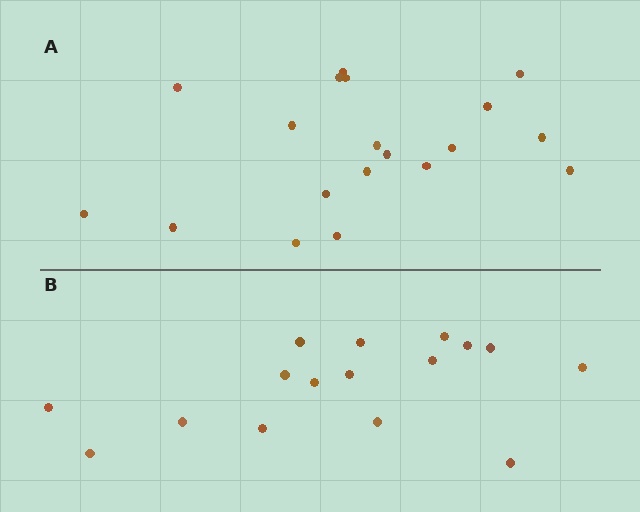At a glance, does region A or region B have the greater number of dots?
Region A (the top region) has more dots.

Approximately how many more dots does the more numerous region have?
Region A has just a few more — roughly 2 or 3 more dots than region B.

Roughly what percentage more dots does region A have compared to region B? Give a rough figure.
About 20% more.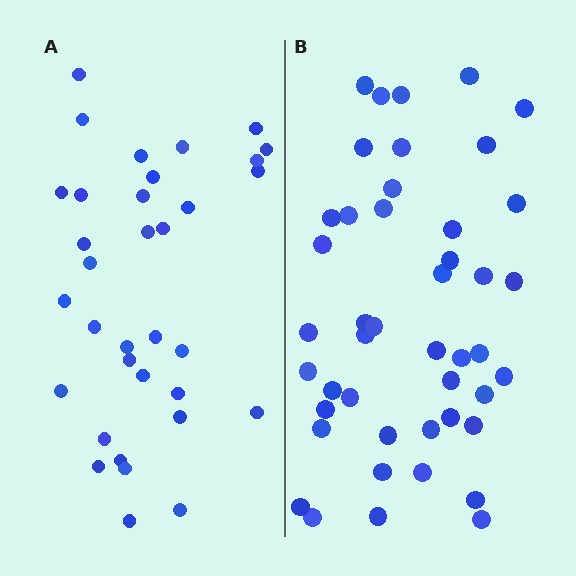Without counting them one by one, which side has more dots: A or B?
Region B (the right region) has more dots.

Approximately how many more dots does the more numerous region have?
Region B has roughly 12 or so more dots than region A.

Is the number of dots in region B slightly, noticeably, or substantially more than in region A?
Region B has noticeably more, but not dramatically so. The ratio is roughly 1.3 to 1.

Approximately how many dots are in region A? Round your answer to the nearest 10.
About 30 dots. (The exact count is 34, which rounds to 30.)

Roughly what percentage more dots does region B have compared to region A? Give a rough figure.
About 30% more.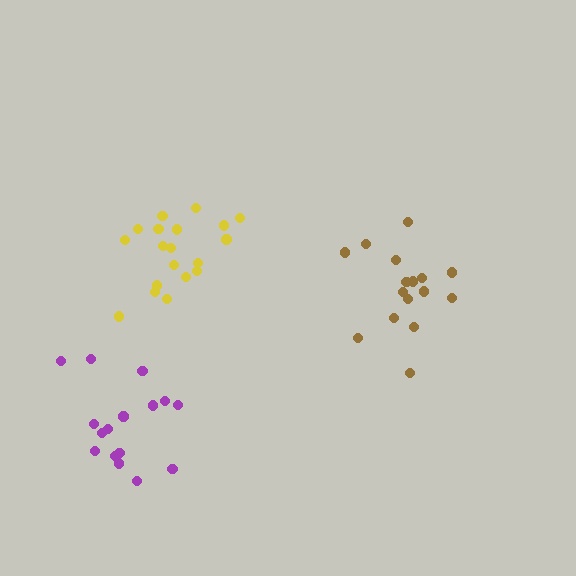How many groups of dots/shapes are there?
There are 3 groups.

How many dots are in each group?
Group 1: 16 dots, Group 2: 19 dots, Group 3: 16 dots (51 total).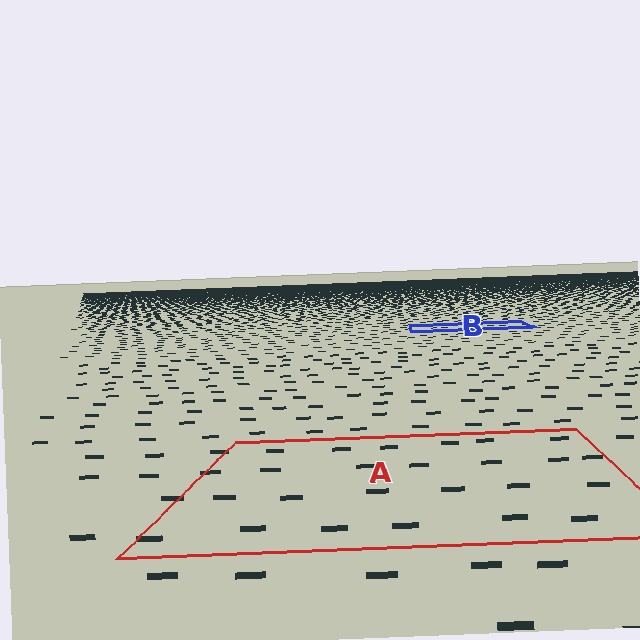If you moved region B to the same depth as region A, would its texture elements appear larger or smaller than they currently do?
They would appear larger. At a closer depth, the same texture elements are projected at a bigger on-screen size.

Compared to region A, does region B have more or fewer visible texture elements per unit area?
Region B has more texture elements per unit area — they are packed more densely because it is farther away.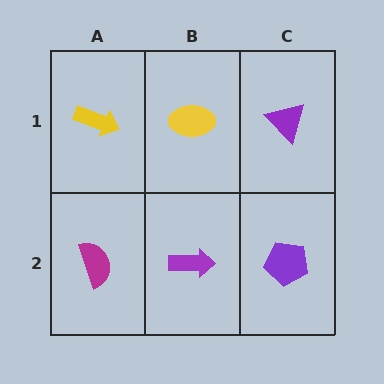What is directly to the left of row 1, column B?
A yellow arrow.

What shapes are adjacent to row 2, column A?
A yellow arrow (row 1, column A), a purple arrow (row 2, column B).